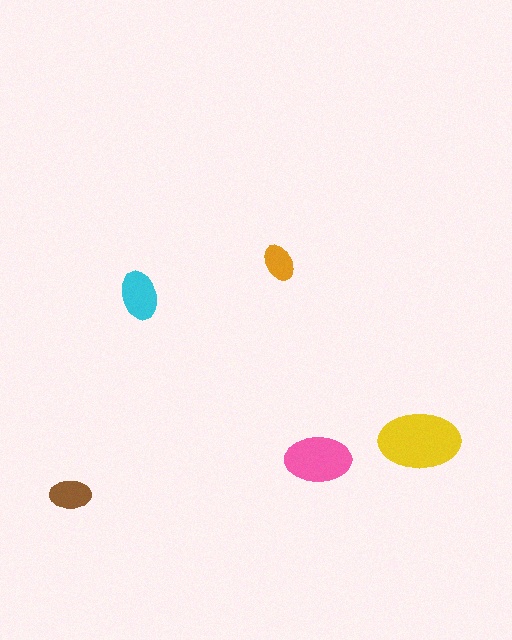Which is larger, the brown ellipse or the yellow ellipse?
The yellow one.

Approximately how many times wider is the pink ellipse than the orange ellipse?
About 2 times wider.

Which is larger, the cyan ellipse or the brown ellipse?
The cyan one.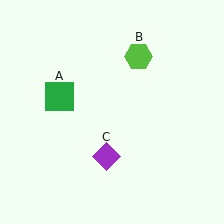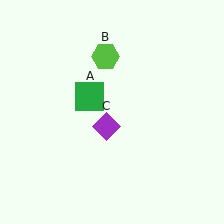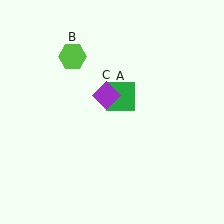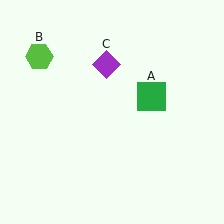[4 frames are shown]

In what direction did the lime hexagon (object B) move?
The lime hexagon (object B) moved left.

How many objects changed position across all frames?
3 objects changed position: green square (object A), lime hexagon (object B), purple diamond (object C).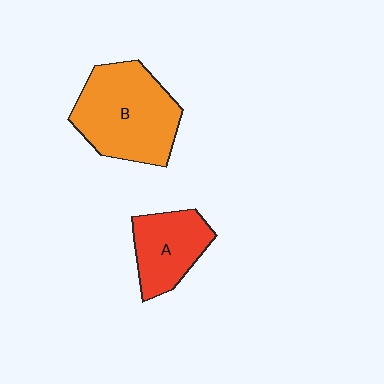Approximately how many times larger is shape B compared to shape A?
Approximately 1.6 times.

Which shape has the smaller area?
Shape A (red).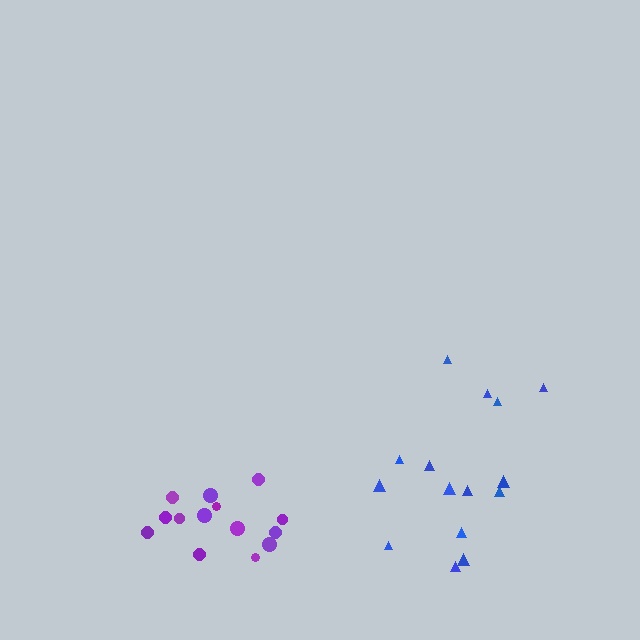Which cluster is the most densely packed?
Purple.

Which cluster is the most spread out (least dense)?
Blue.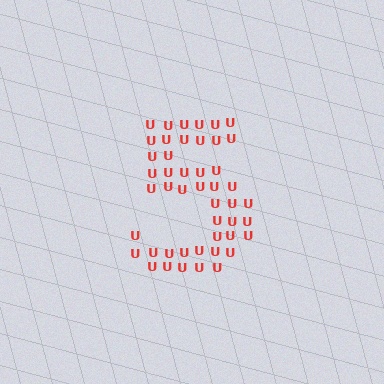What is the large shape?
The large shape is the digit 5.